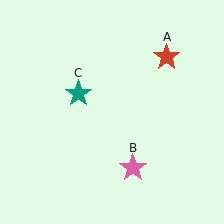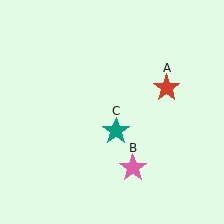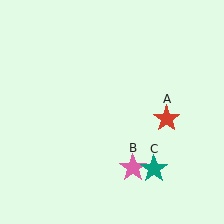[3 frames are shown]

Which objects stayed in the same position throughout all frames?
Pink star (object B) remained stationary.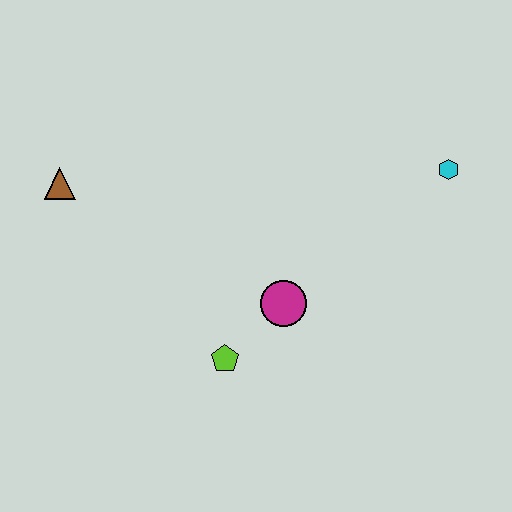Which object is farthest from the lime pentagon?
The cyan hexagon is farthest from the lime pentagon.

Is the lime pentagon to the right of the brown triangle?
Yes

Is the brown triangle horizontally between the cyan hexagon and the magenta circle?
No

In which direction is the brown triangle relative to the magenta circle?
The brown triangle is to the left of the magenta circle.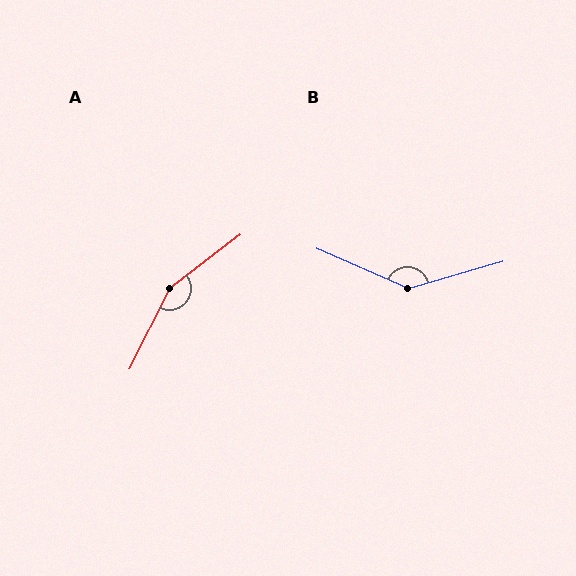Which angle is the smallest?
B, at approximately 140 degrees.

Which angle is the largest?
A, at approximately 154 degrees.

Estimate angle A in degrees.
Approximately 154 degrees.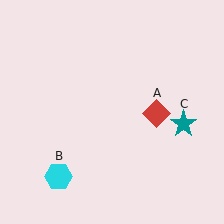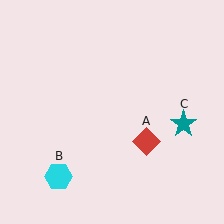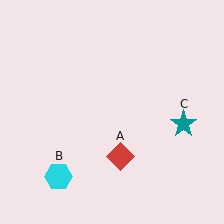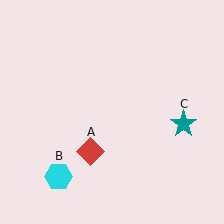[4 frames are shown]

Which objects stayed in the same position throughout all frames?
Cyan hexagon (object B) and teal star (object C) remained stationary.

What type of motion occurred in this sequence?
The red diamond (object A) rotated clockwise around the center of the scene.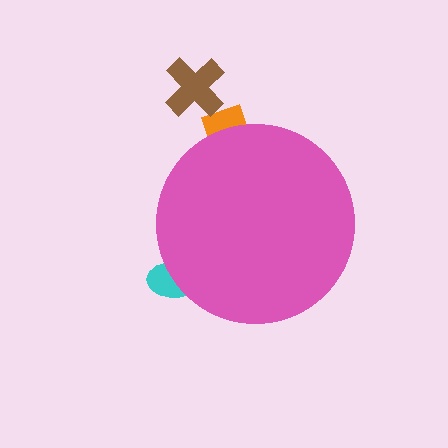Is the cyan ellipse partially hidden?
Yes, the cyan ellipse is partially hidden behind the pink circle.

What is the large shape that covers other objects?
A pink circle.